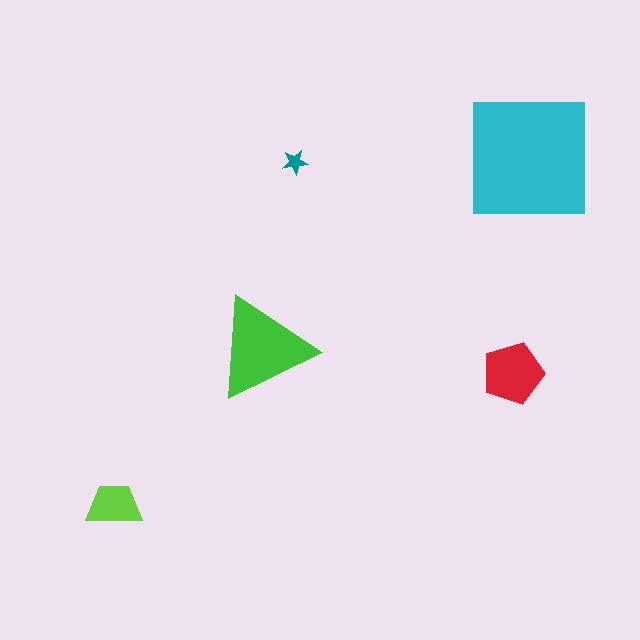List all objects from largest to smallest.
The cyan square, the green triangle, the red pentagon, the lime trapezoid, the teal star.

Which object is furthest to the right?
The cyan square is rightmost.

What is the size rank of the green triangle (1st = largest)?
2nd.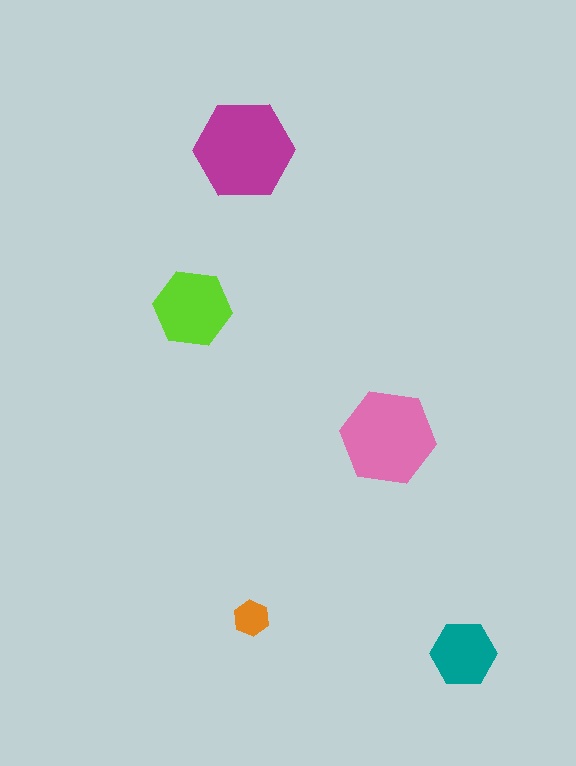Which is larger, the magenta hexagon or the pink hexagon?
The magenta one.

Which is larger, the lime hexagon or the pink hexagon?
The pink one.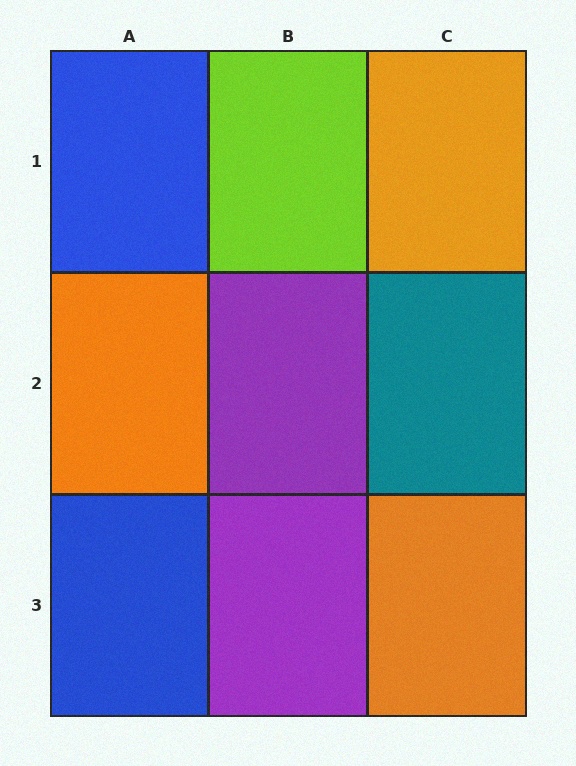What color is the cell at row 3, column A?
Blue.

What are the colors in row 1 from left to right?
Blue, lime, orange.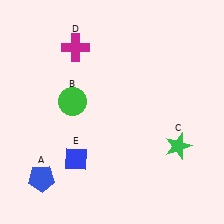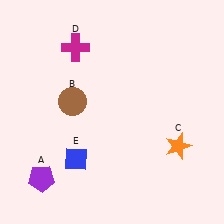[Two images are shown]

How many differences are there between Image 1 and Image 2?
There are 3 differences between the two images.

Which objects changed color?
A changed from blue to purple. B changed from green to brown. C changed from green to orange.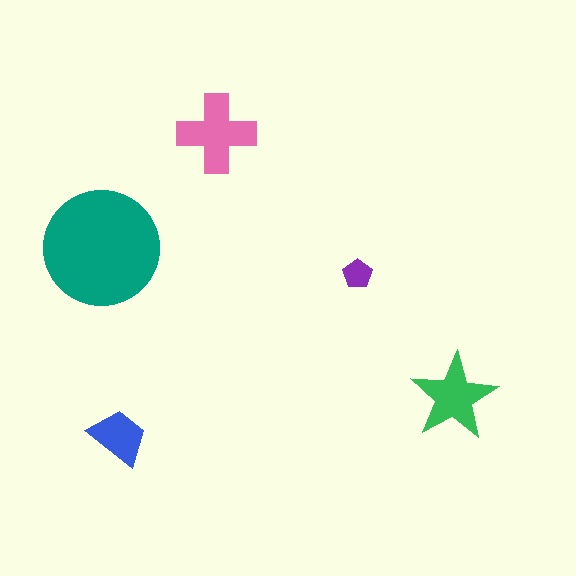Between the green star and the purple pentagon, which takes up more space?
The green star.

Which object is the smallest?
The purple pentagon.